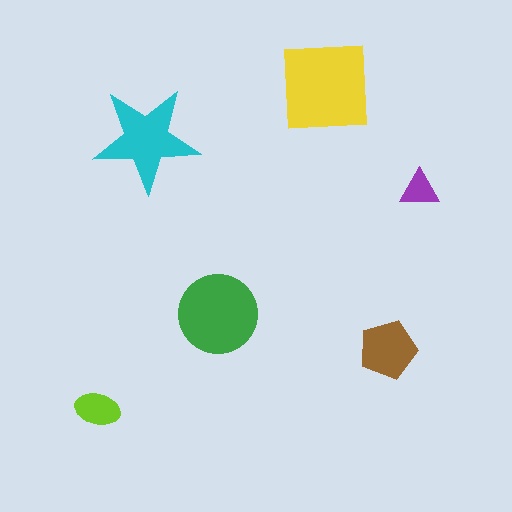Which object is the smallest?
The purple triangle.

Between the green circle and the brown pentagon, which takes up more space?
The green circle.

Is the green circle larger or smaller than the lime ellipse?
Larger.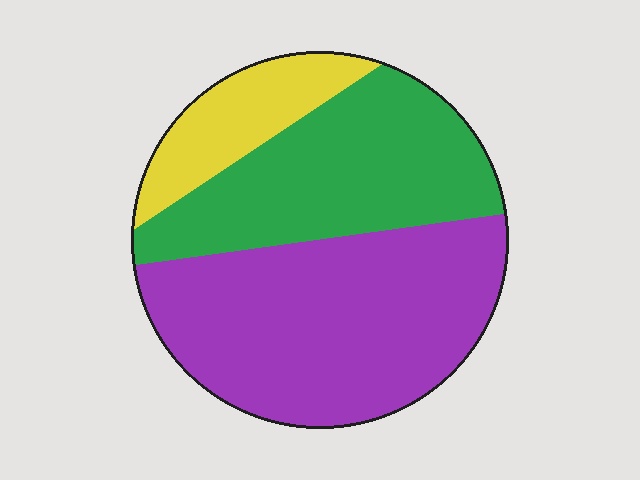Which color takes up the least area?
Yellow, at roughly 15%.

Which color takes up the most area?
Purple, at roughly 50%.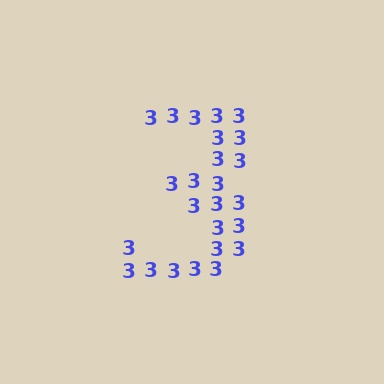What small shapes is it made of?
It is made of small digit 3's.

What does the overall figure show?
The overall figure shows the digit 3.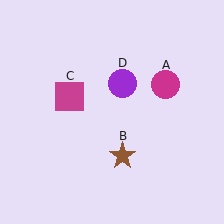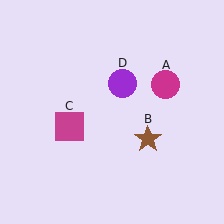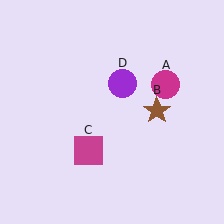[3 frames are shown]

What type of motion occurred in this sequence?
The brown star (object B), magenta square (object C) rotated counterclockwise around the center of the scene.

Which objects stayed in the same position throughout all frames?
Magenta circle (object A) and purple circle (object D) remained stationary.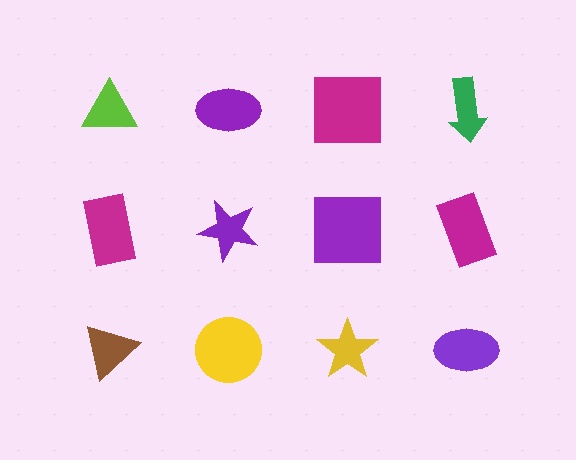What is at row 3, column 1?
A brown triangle.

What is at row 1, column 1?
A lime triangle.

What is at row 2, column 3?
A purple square.